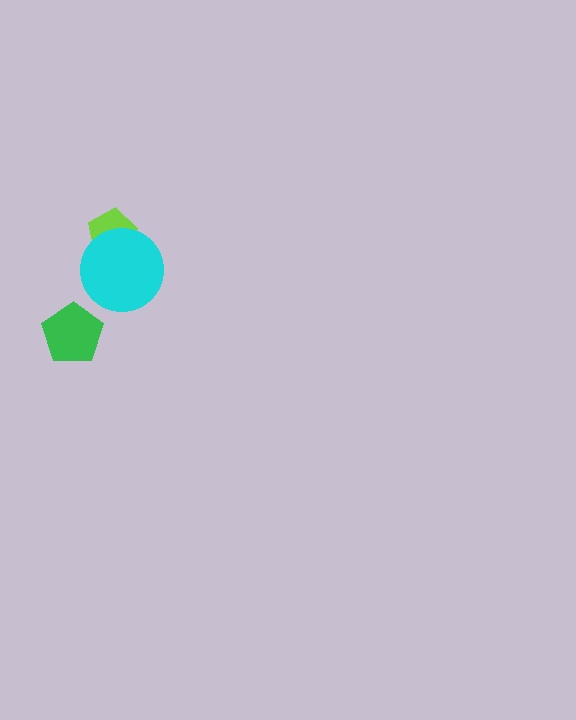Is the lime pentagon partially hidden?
Yes, it is partially covered by another shape.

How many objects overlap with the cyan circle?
1 object overlaps with the cyan circle.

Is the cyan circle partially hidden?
No, no other shape covers it.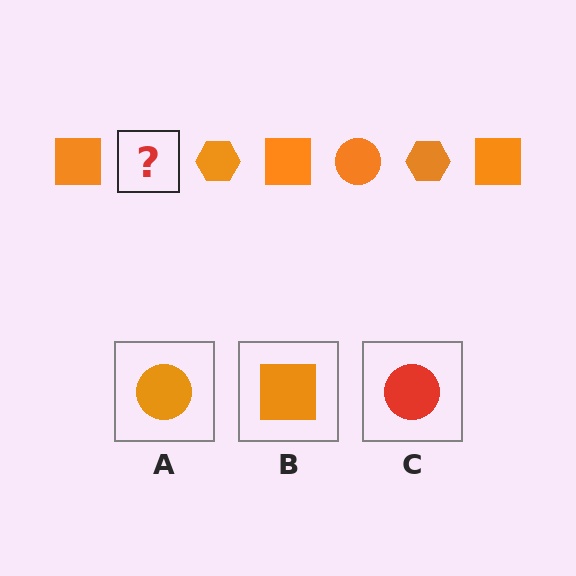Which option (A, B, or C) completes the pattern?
A.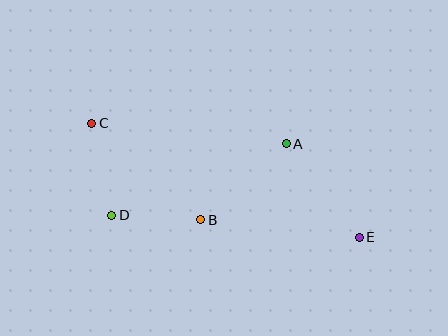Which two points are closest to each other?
Points B and D are closest to each other.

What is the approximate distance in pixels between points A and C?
The distance between A and C is approximately 196 pixels.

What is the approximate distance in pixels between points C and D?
The distance between C and D is approximately 94 pixels.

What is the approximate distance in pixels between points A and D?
The distance between A and D is approximately 188 pixels.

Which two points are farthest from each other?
Points C and E are farthest from each other.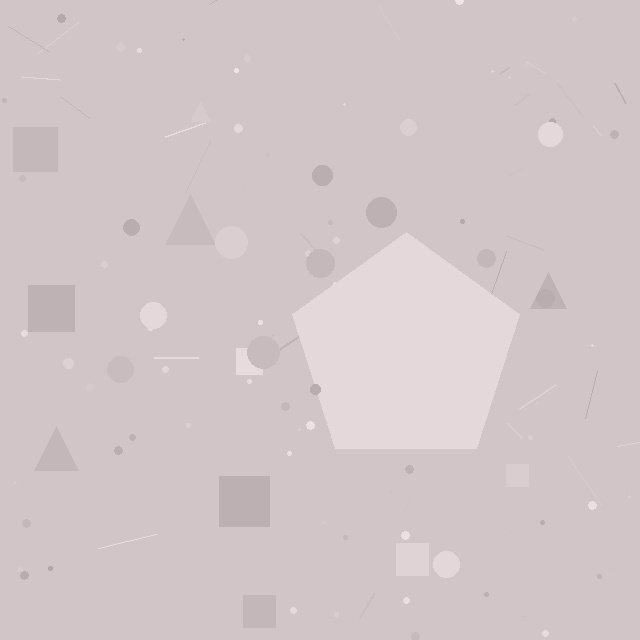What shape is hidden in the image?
A pentagon is hidden in the image.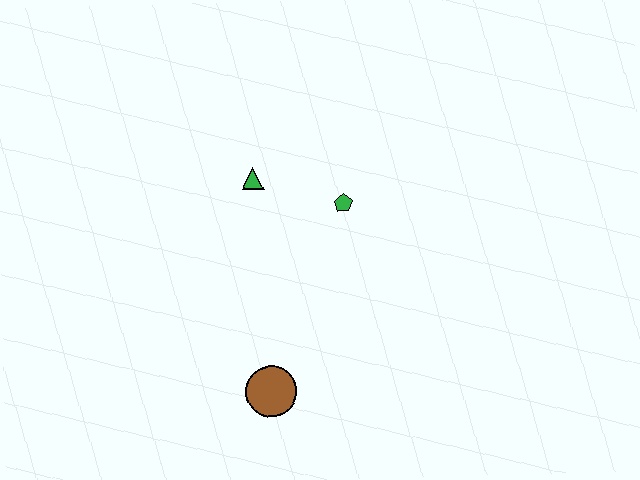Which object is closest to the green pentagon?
The green triangle is closest to the green pentagon.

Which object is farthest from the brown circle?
The green triangle is farthest from the brown circle.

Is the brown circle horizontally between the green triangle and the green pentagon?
Yes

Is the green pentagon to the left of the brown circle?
No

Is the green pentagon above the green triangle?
No